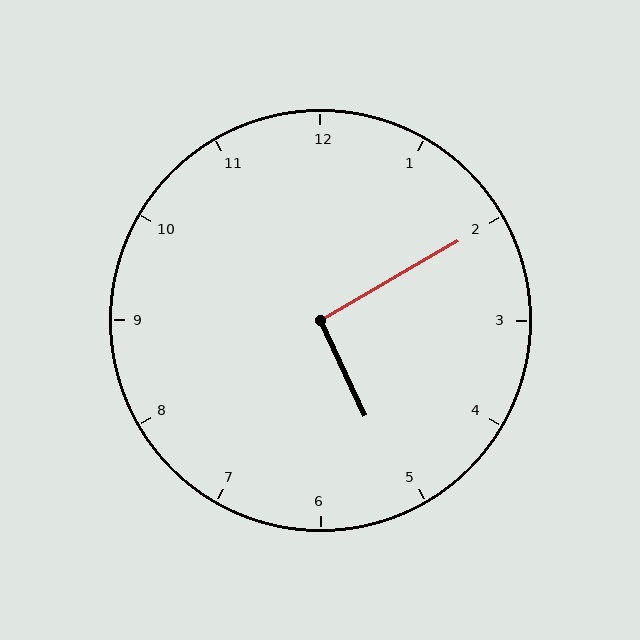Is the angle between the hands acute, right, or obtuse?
It is right.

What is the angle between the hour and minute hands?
Approximately 95 degrees.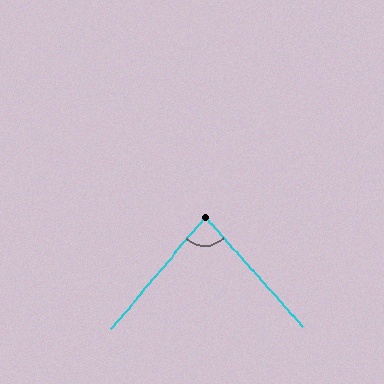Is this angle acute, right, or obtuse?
It is acute.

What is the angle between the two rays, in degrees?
Approximately 81 degrees.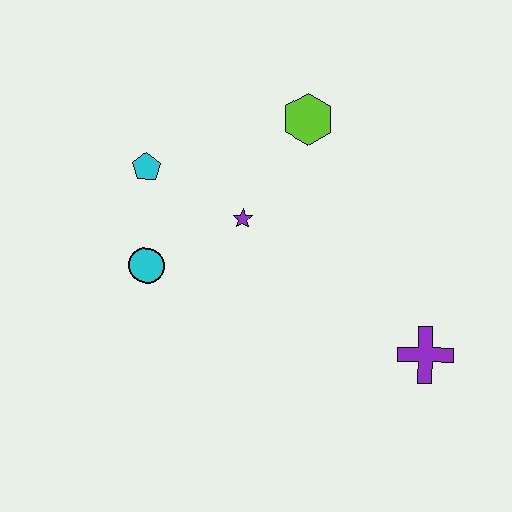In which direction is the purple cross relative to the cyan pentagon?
The purple cross is to the right of the cyan pentagon.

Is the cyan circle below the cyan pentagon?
Yes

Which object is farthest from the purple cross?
The cyan pentagon is farthest from the purple cross.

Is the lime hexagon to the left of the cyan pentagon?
No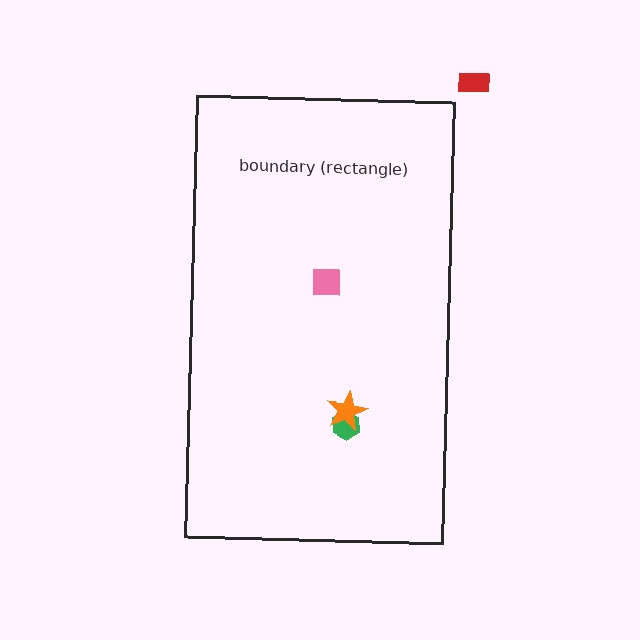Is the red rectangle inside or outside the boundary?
Outside.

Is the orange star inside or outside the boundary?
Inside.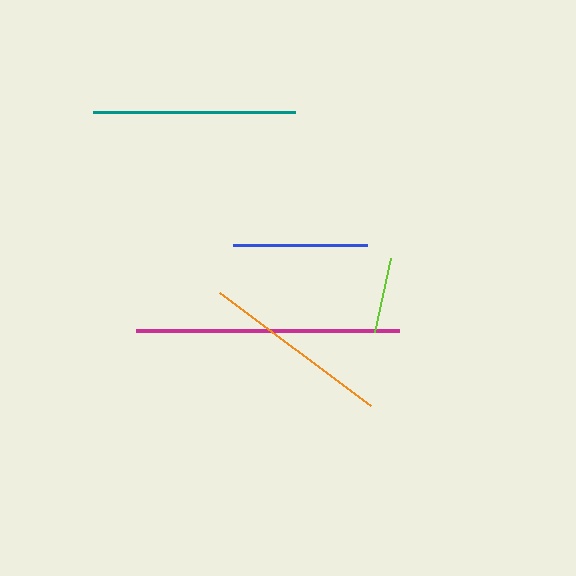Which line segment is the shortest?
The lime line is the shortest at approximately 76 pixels.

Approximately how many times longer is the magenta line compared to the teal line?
The magenta line is approximately 1.3 times the length of the teal line.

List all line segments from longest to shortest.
From longest to shortest: magenta, teal, orange, blue, lime.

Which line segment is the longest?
The magenta line is the longest at approximately 263 pixels.